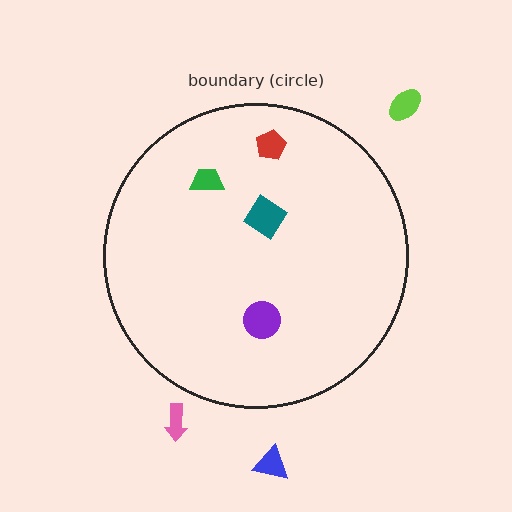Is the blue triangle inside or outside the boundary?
Outside.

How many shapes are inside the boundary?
4 inside, 3 outside.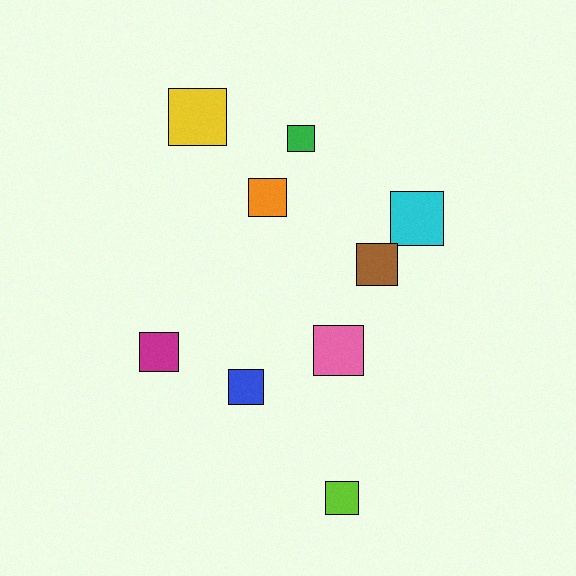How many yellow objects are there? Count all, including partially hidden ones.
There is 1 yellow object.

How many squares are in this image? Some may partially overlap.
There are 9 squares.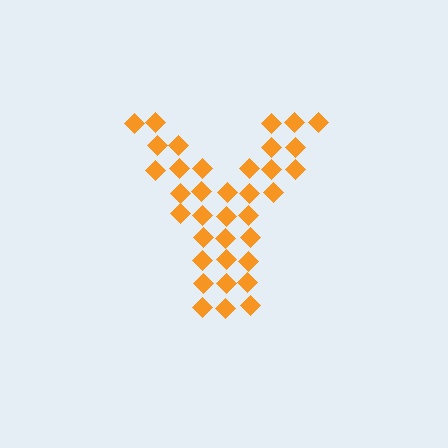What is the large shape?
The large shape is the letter Y.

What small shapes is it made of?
It is made of small diamonds.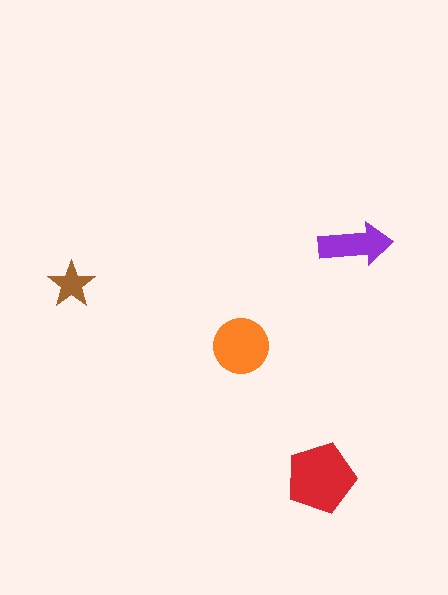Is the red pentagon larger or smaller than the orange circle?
Larger.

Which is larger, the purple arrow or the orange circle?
The orange circle.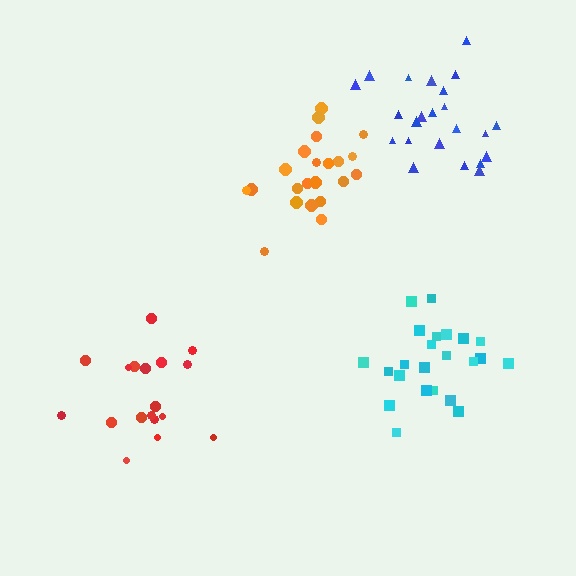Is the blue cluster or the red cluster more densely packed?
Blue.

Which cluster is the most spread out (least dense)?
Red.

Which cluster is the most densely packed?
Orange.